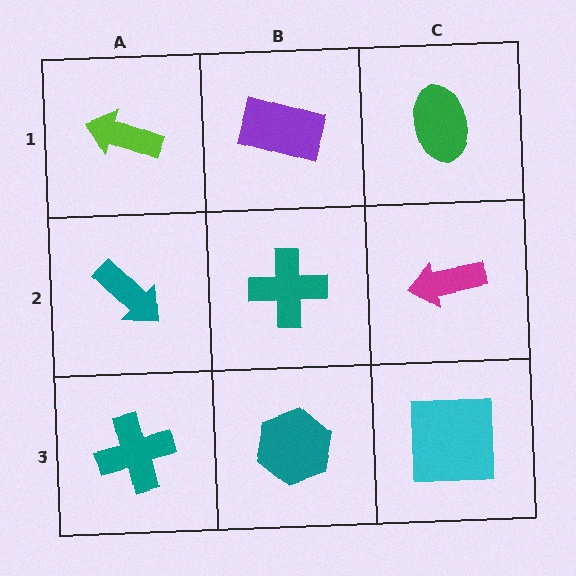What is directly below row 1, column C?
A magenta arrow.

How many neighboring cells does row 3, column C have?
2.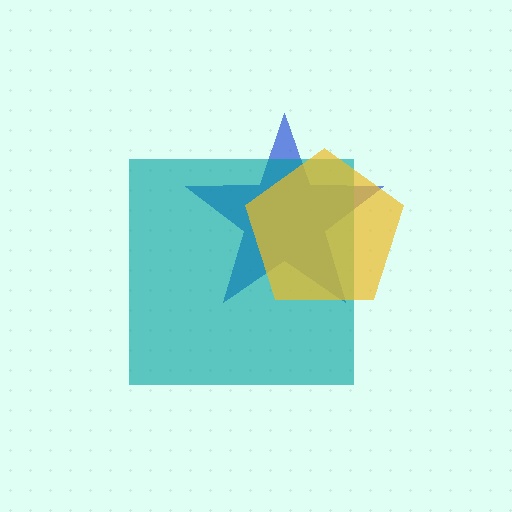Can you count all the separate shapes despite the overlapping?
Yes, there are 3 separate shapes.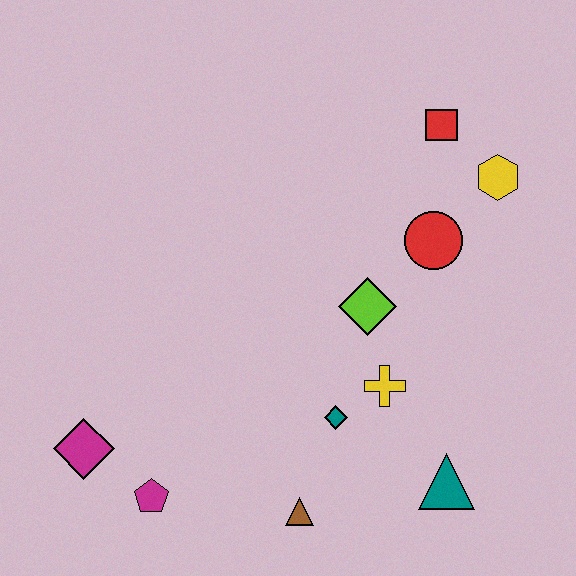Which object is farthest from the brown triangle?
The red square is farthest from the brown triangle.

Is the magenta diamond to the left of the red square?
Yes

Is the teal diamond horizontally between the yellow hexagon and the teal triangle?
No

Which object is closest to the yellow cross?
The teal diamond is closest to the yellow cross.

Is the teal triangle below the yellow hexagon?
Yes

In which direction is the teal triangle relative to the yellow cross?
The teal triangle is below the yellow cross.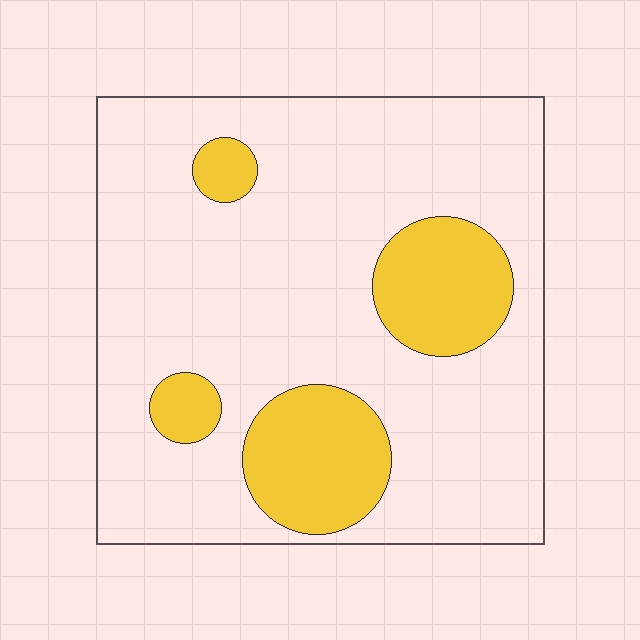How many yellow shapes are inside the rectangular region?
4.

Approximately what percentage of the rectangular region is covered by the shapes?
Approximately 20%.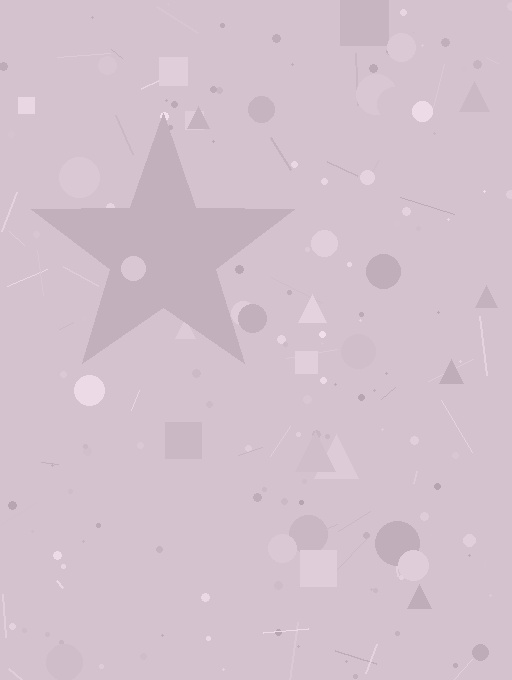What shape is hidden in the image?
A star is hidden in the image.